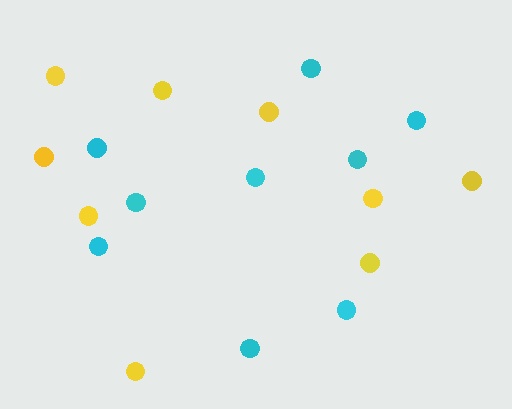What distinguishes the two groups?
There are 2 groups: one group of yellow circles (9) and one group of cyan circles (9).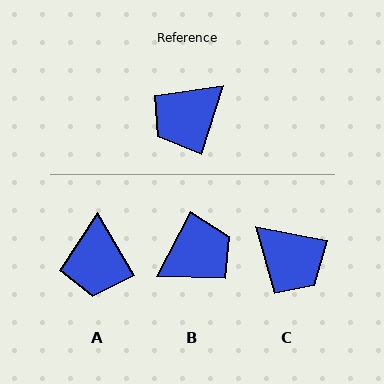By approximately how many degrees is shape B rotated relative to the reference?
Approximately 170 degrees counter-clockwise.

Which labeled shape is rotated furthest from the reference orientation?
B, about 170 degrees away.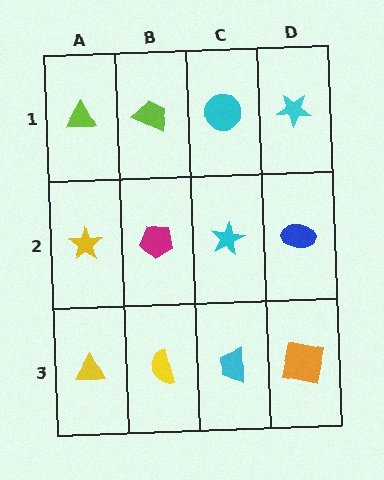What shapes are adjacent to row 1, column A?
A yellow star (row 2, column A), a lime trapezoid (row 1, column B).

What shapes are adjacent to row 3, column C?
A cyan star (row 2, column C), a yellow semicircle (row 3, column B), an orange square (row 3, column D).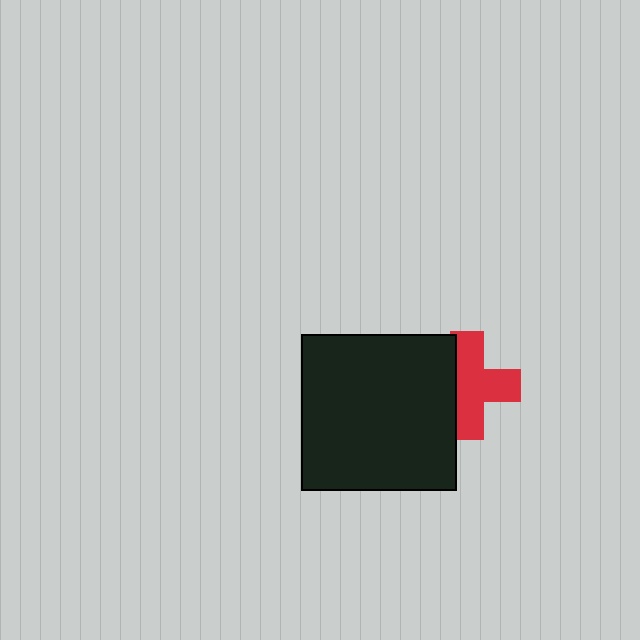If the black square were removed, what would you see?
You would see the complete red cross.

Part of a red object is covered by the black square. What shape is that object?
It is a cross.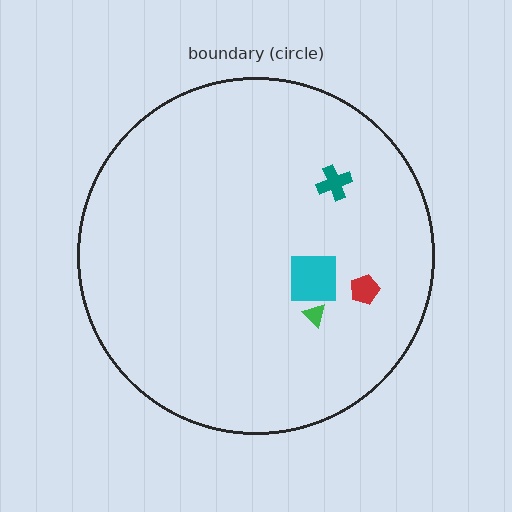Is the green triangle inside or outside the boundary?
Inside.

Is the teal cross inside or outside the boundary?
Inside.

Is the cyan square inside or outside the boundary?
Inside.